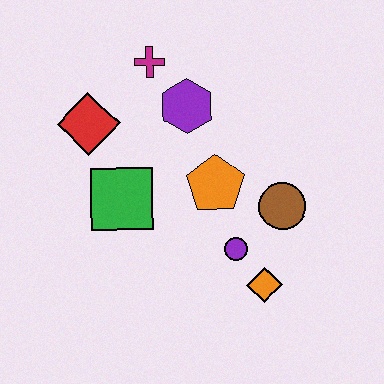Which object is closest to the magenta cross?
The purple hexagon is closest to the magenta cross.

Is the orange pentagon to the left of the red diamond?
No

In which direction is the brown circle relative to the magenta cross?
The brown circle is below the magenta cross.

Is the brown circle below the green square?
Yes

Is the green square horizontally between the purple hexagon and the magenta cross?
No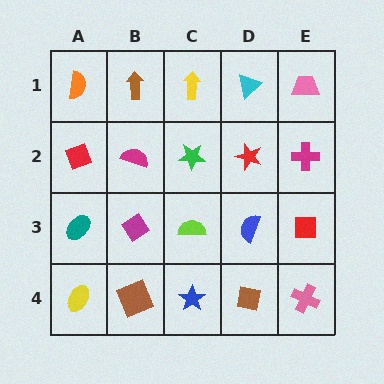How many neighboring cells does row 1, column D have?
3.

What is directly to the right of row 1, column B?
A yellow arrow.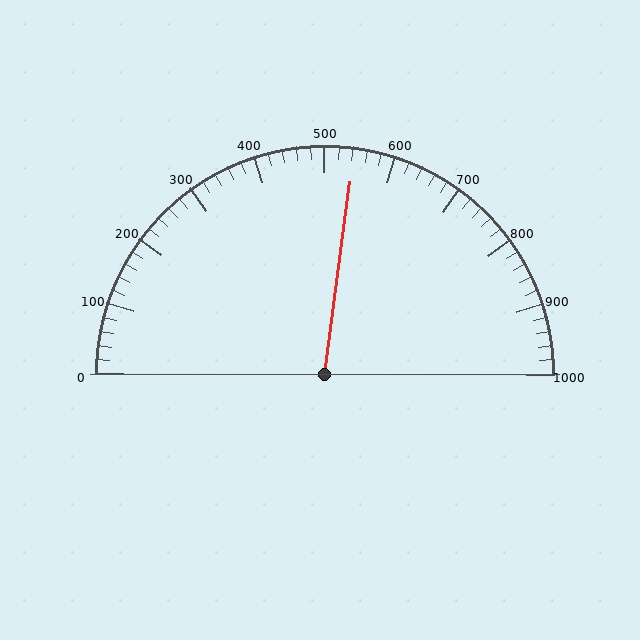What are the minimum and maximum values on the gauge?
The gauge ranges from 0 to 1000.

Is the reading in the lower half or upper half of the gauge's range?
The reading is in the upper half of the range (0 to 1000).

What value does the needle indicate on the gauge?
The needle indicates approximately 540.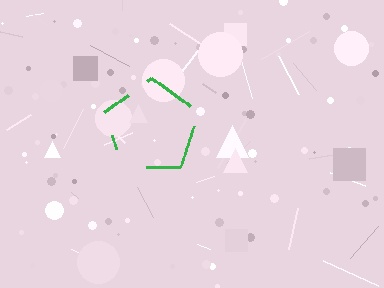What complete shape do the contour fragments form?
The contour fragments form a pentagon.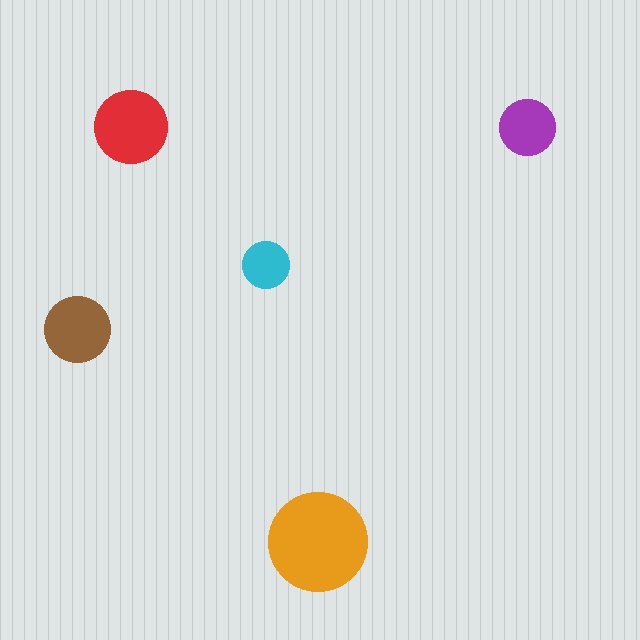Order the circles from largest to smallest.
the orange one, the red one, the brown one, the purple one, the cyan one.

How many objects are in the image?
There are 5 objects in the image.